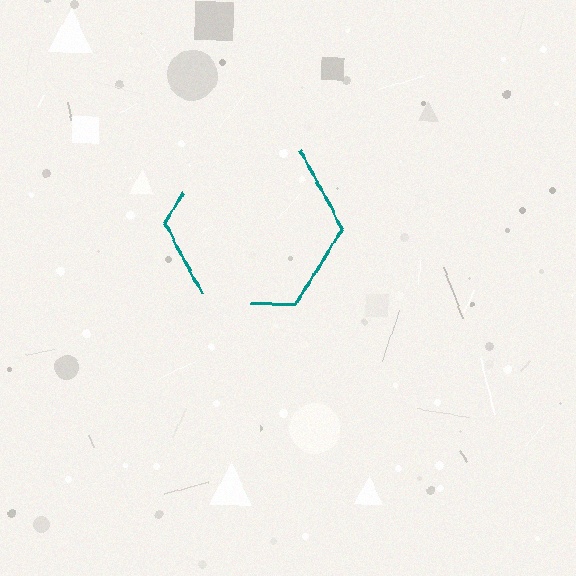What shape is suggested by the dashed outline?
The dashed outline suggests a hexagon.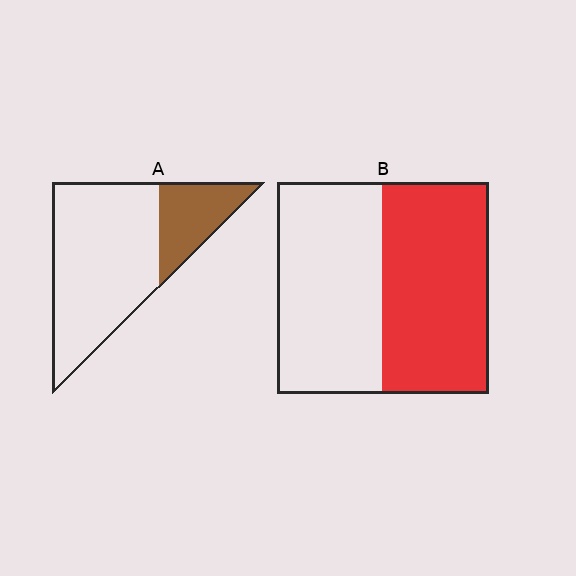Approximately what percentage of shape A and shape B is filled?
A is approximately 25% and B is approximately 50%.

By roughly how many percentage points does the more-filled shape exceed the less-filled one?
By roughly 25 percentage points (B over A).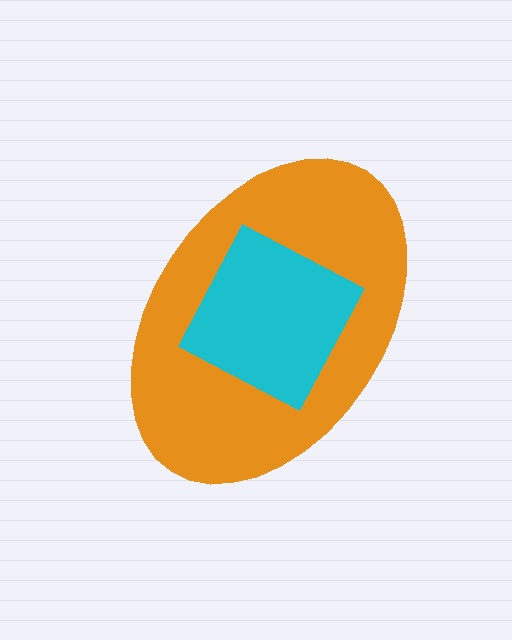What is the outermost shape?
The orange ellipse.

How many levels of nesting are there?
2.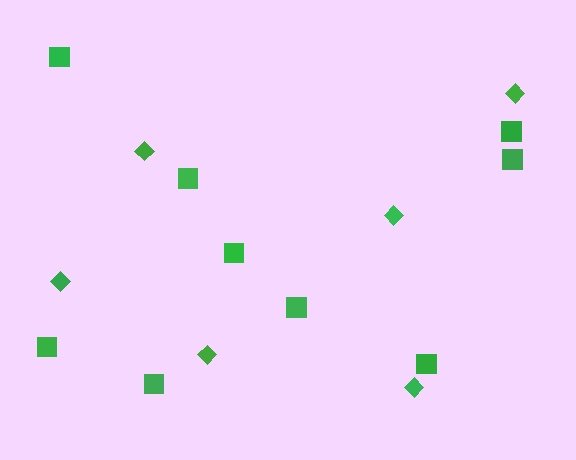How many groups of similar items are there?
There are 2 groups: one group of diamonds (6) and one group of squares (9).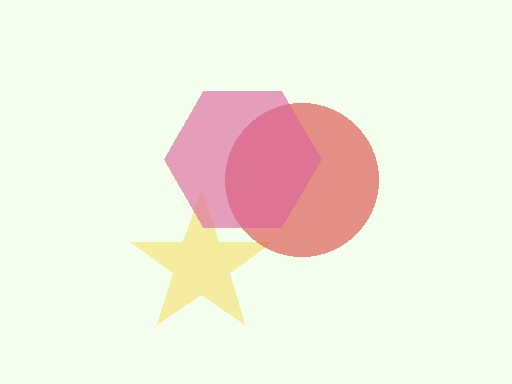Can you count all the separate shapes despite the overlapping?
Yes, there are 3 separate shapes.